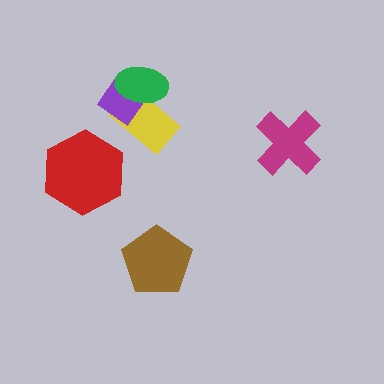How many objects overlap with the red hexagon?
0 objects overlap with the red hexagon.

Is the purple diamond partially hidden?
Yes, it is partially covered by another shape.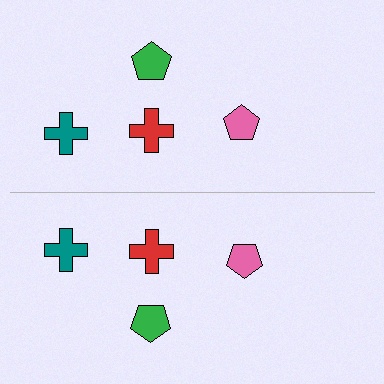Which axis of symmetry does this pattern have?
The pattern has a horizontal axis of symmetry running through the center of the image.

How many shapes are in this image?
There are 8 shapes in this image.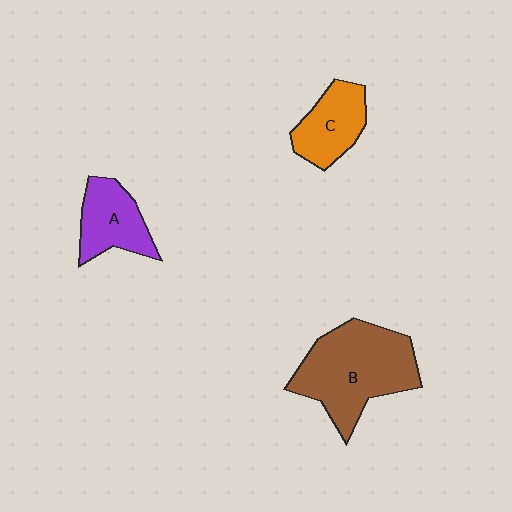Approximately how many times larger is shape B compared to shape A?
Approximately 2.0 times.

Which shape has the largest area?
Shape B (brown).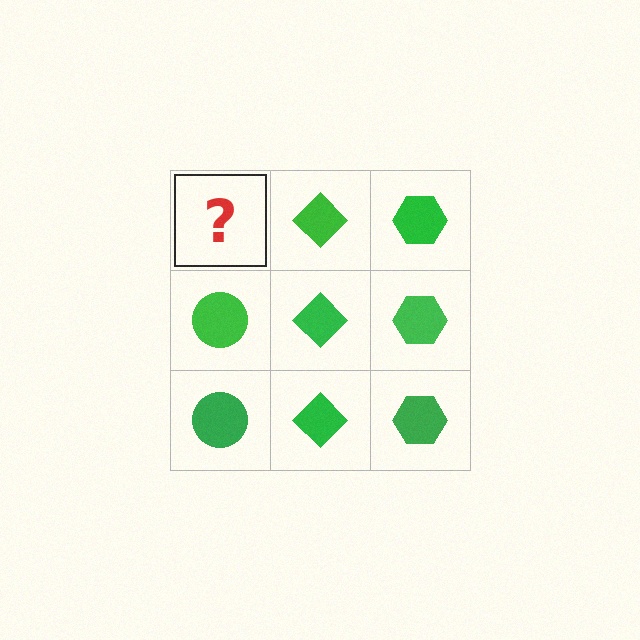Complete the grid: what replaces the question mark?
The question mark should be replaced with a green circle.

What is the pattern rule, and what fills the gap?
The rule is that each column has a consistent shape. The gap should be filled with a green circle.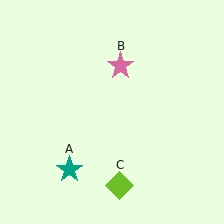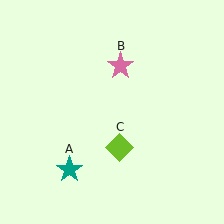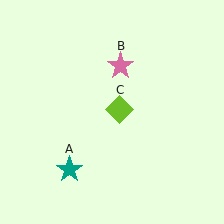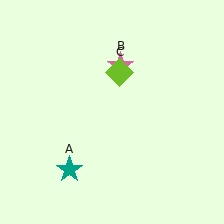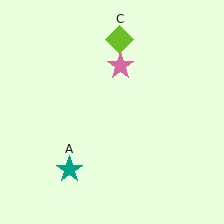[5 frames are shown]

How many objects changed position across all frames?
1 object changed position: lime diamond (object C).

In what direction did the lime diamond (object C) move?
The lime diamond (object C) moved up.